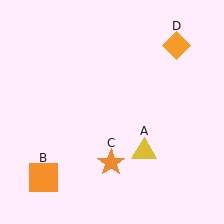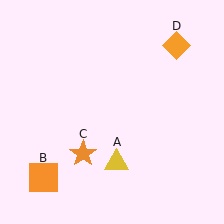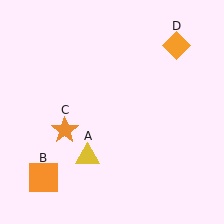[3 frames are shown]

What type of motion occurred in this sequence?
The yellow triangle (object A), orange star (object C) rotated clockwise around the center of the scene.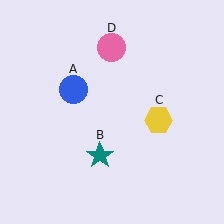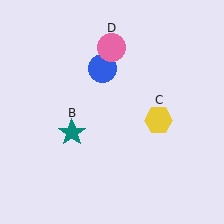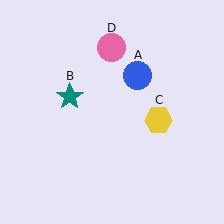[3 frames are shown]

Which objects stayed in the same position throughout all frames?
Yellow hexagon (object C) and pink circle (object D) remained stationary.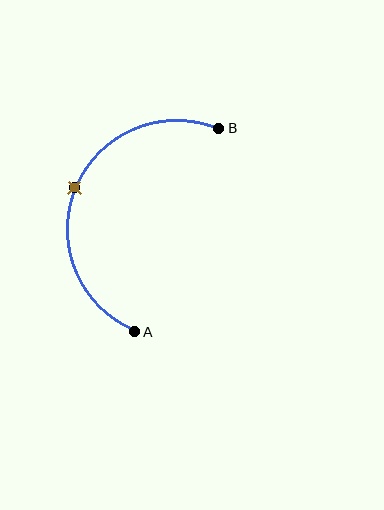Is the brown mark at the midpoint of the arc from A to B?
Yes. The brown mark lies on the arc at equal arc-length from both A and B — it is the arc midpoint.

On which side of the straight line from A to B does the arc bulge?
The arc bulges to the left of the straight line connecting A and B.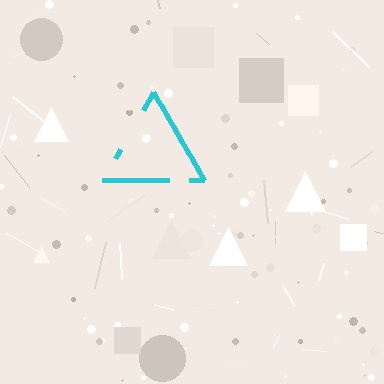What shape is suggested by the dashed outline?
The dashed outline suggests a triangle.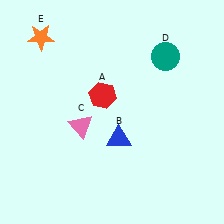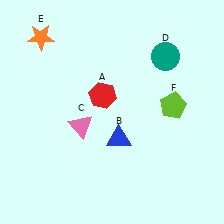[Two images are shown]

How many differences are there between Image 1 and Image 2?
There is 1 difference between the two images.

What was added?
A lime pentagon (F) was added in Image 2.